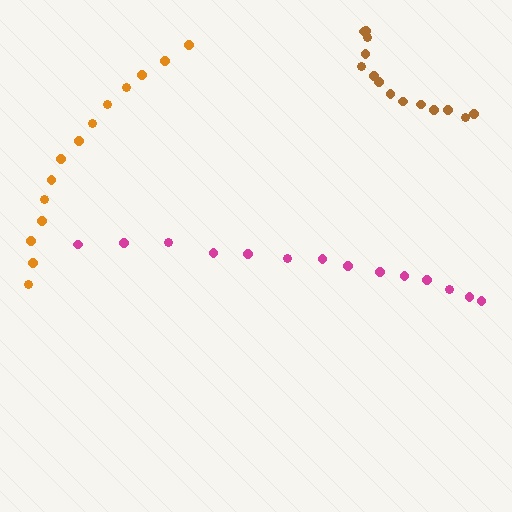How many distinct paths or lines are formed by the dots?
There are 3 distinct paths.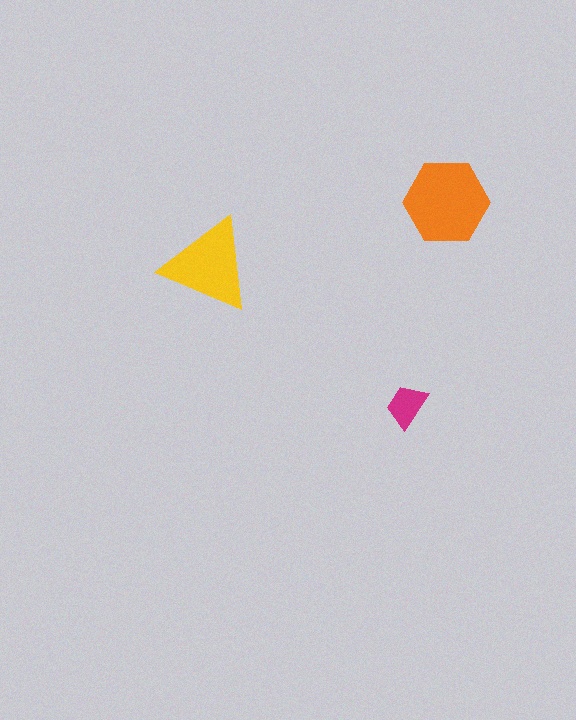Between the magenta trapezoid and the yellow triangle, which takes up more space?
The yellow triangle.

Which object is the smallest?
The magenta trapezoid.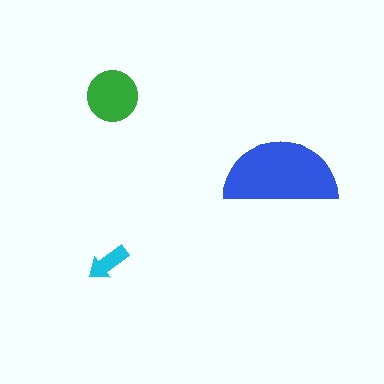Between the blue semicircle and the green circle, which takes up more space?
The blue semicircle.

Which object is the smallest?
The cyan arrow.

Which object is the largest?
The blue semicircle.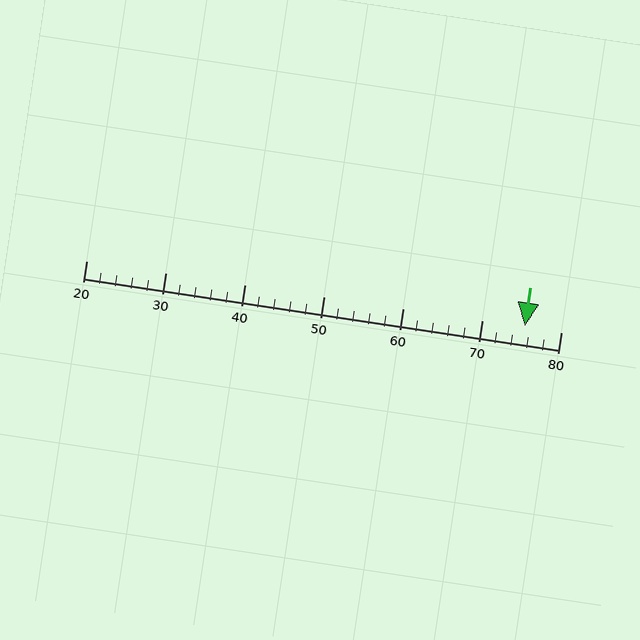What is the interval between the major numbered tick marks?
The major tick marks are spaced 10 units apart.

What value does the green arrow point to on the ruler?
The green arrow points to approximately 75.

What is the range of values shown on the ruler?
The ruler shows values from 20 to 80.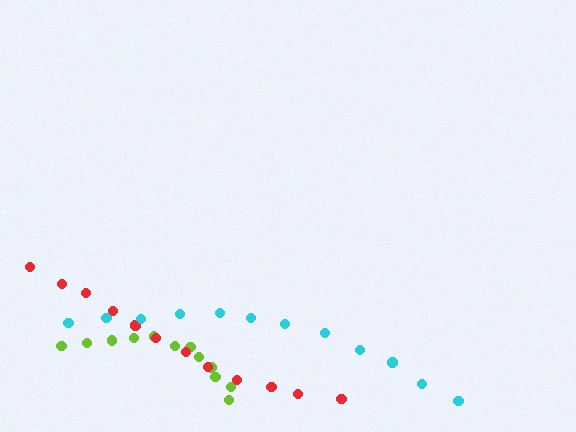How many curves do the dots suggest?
There are 3 distinct paths.